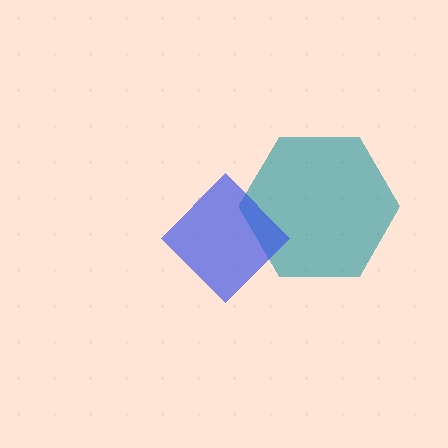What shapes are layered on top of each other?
The layered shapes are: a teal hexagon, a blue diamond.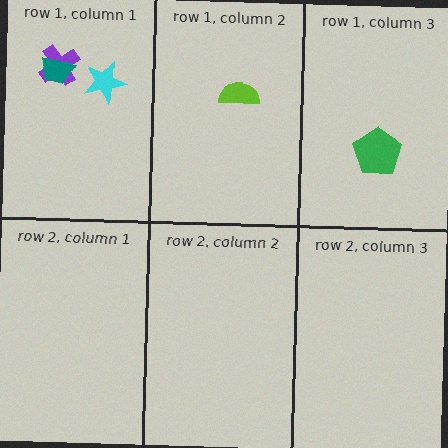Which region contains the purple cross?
The row 1, column 1 region.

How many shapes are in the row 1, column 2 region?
1.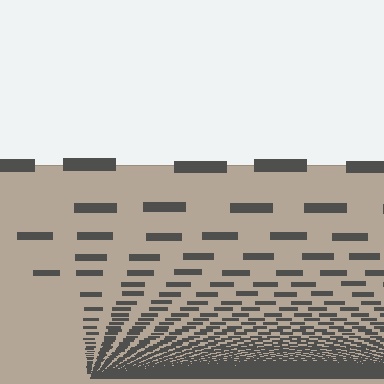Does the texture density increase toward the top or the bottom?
Density increases toward the bottom.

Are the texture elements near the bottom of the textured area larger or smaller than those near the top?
Smaller. The gradient is inverted — elements near the bottom are smaller and denser.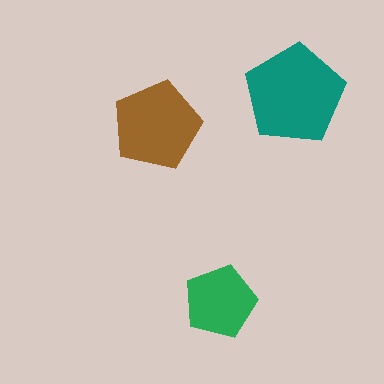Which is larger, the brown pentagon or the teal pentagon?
The teal one.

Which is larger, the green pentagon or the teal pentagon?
The teal one.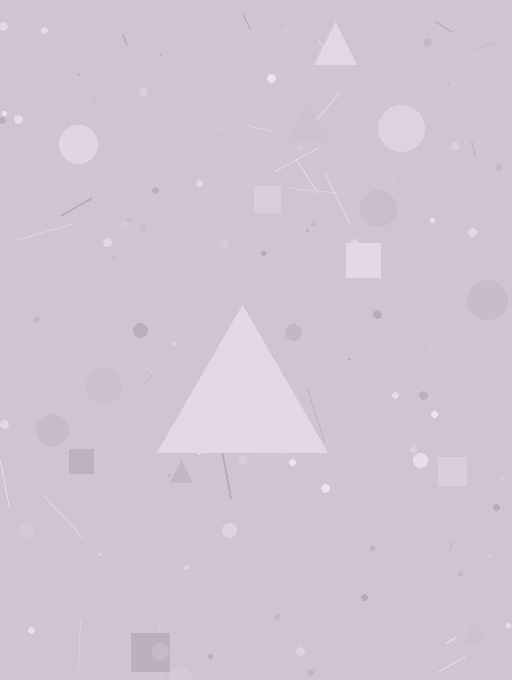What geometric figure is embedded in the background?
A triangle is embedded in the background.